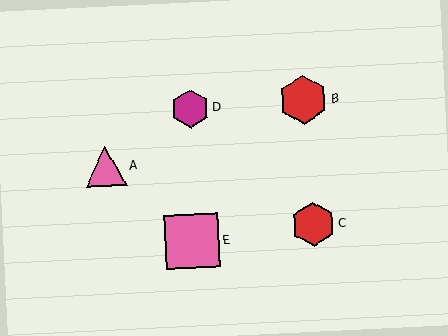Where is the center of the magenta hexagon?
The center of the magenta hexagon is at (190, 109).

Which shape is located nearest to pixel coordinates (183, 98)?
The magenta hexagon (labeled D) at (190, 109) is nearest to that location.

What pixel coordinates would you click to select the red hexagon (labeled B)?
Click at (303, 100) to select the red hexagon B.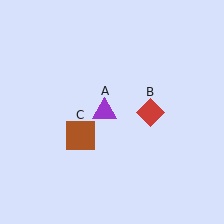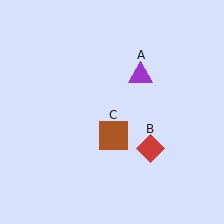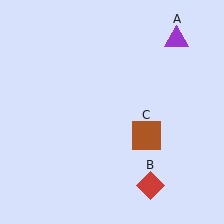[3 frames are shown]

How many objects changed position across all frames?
3 objects changed position: purple triangle (object A), red diamond (object B), brown square (object C).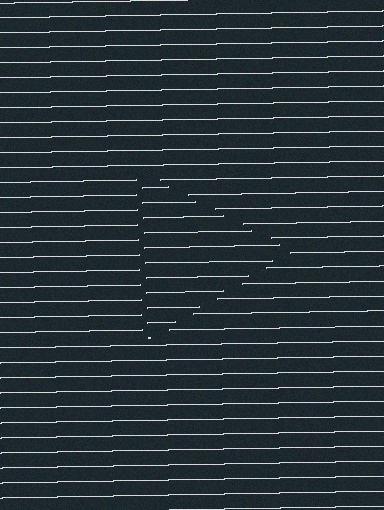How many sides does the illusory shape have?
3 sides — the line-ends trace a triangle.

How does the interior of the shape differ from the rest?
The interior of the shape contains the same grating, shifted by half a period — the contour is defined by the phase discontinuity where line-ends from the inner and outer gratings abut.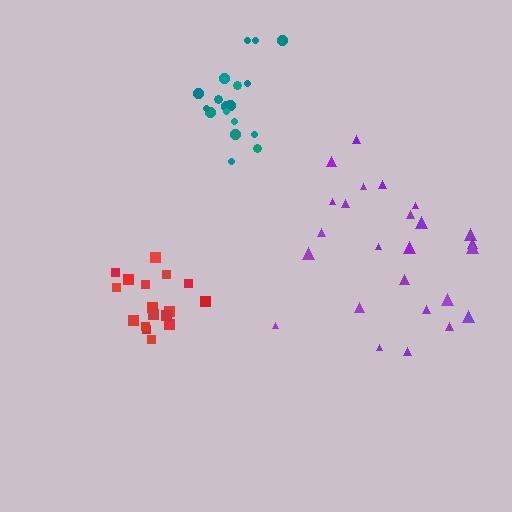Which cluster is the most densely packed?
Red.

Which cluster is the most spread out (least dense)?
Purple.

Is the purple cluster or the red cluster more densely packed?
Red.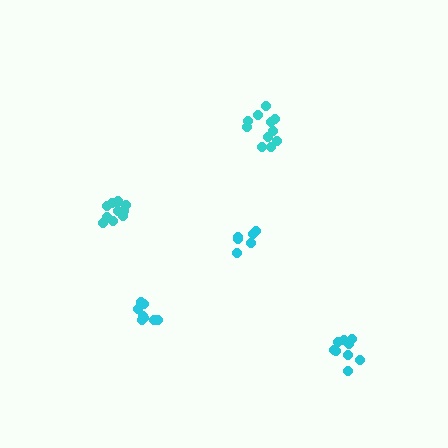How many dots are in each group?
Group 1: 11 dots, Group 2: 11 dots, Group 3: 6 dots, Group 4: 8 dots, Group 5: 9 dots (45 total).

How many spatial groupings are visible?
There are 5 spatial groupings.